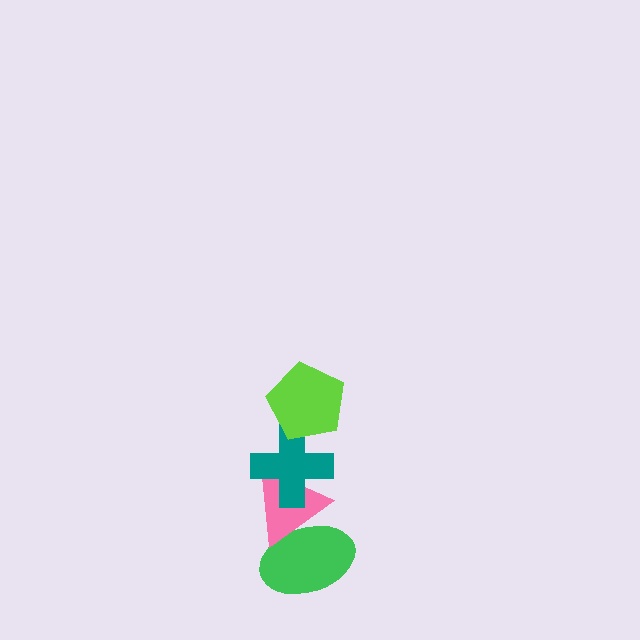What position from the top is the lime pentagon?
The lime pentagon is 1st from the top.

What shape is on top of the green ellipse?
The pink triangle is on top of the green ellipse.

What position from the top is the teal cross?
The teal cross is 2nd from the top.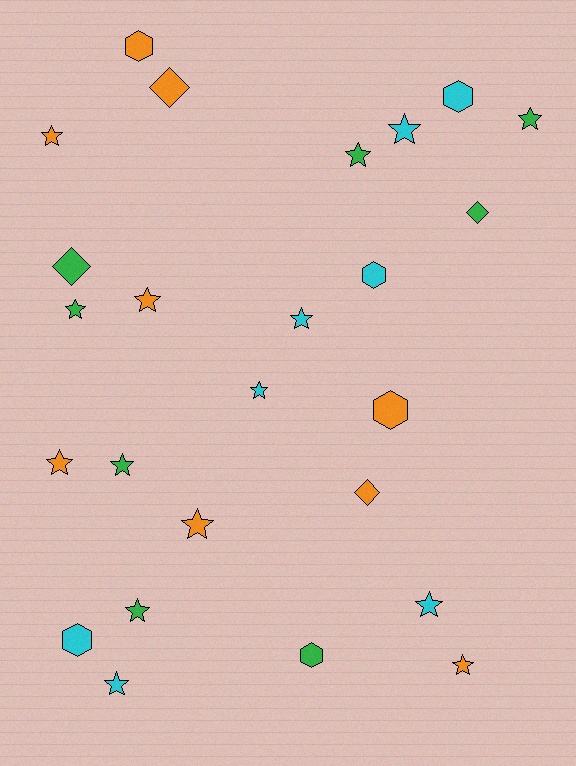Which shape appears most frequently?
Star, with 15 objects.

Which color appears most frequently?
Orange, with 9 objects.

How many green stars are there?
There are 5 green stars.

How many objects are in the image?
There are 25 objects.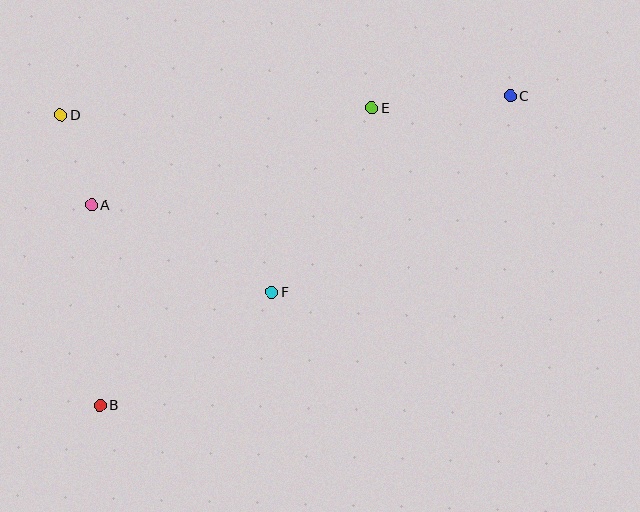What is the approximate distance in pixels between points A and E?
The distance between A and E is approximately 296 pixels.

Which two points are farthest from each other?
Points B and C are farthest from each other.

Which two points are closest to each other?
Points A and D are closest to each other.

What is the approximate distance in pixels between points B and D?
The distance between B and D is approximately 293 pixels.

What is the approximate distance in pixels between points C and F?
The distance between C and F is approximately 309 pixels.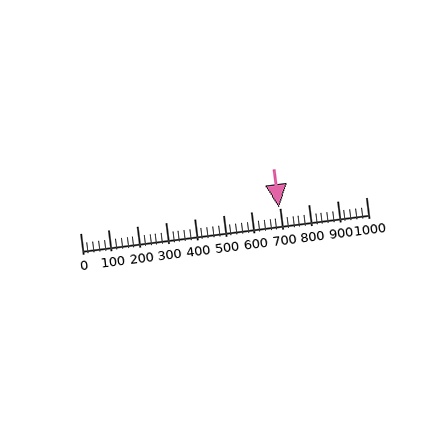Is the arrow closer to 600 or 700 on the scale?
The arrow is closer to 700.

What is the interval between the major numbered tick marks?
The major tick marks are spaced 100 units apart.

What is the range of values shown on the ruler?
The ruler shows values from 0 to 1000.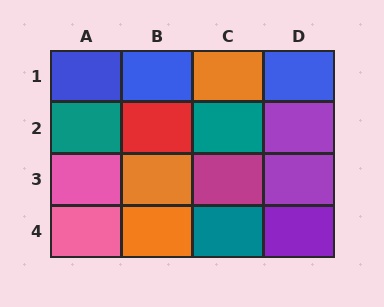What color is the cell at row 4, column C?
Teal.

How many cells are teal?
3 cells are teal.